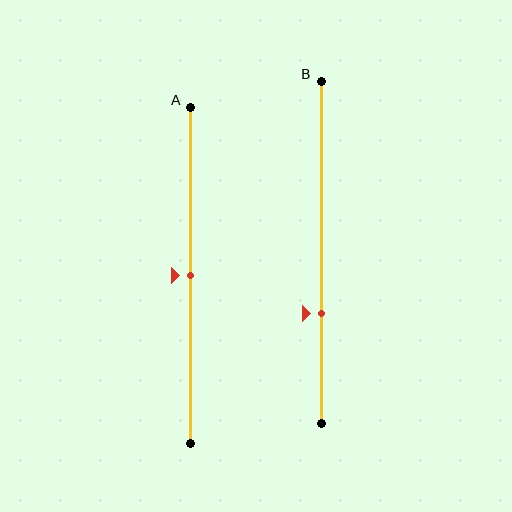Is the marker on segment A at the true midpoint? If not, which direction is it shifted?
Yes, the marker on segment A is at the true midpoint.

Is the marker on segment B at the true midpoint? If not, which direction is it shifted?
No, the marker on segment B is shifted downward by about 18% of the segment length.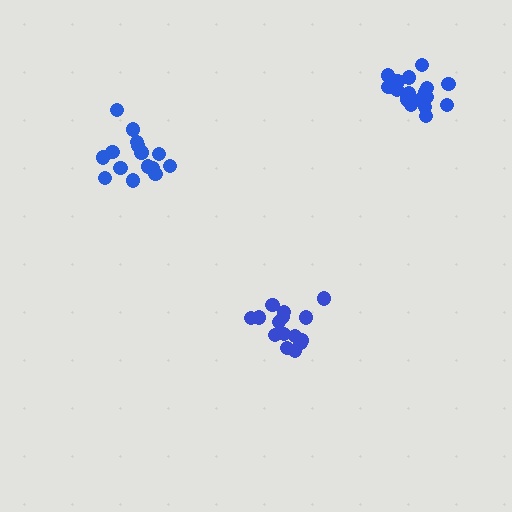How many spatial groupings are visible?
There are 3 spatial groupings.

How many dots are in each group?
Group 1: 15 dots, Group 2: 15 dots, Group 3: 18 dots (48 total).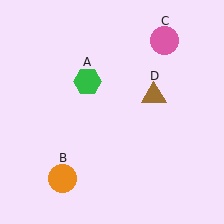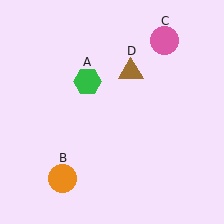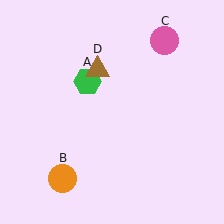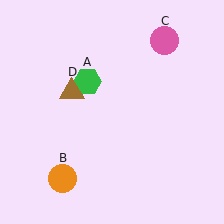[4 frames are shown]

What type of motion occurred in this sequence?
The brown triangle (object D) rotated counterclockwise around the center of the scene.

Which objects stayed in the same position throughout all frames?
Green hexagon (object A) and orange circle (object B) and pink circle (object C) remained stationary.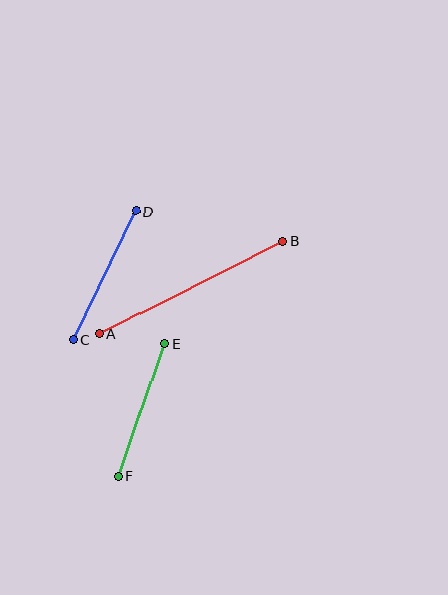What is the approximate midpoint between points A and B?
The midpoint is at approximately (191, 288) pixels.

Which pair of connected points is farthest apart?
Points A and B are farthest apart.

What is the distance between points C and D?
The distance is approximately 143 pixels.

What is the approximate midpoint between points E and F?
The midpoint is at approximately (141, 410) pixels.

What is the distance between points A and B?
The distance is approximately 206 pixels.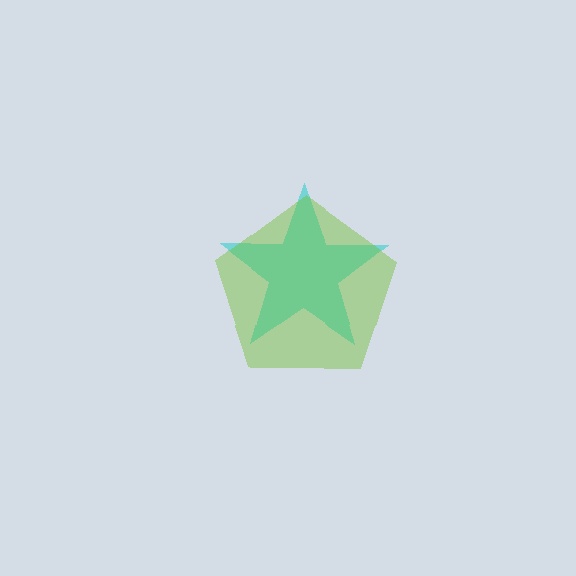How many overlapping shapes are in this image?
There are 2 overlapping shapes in the image.